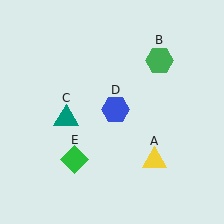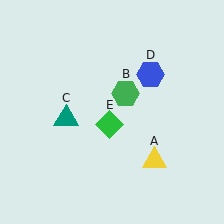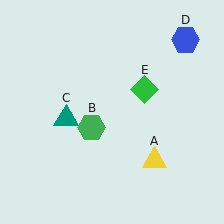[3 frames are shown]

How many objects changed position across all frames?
3 objects changed position: green hexagon (object B), blue hexagon (object D), green diamond (object E).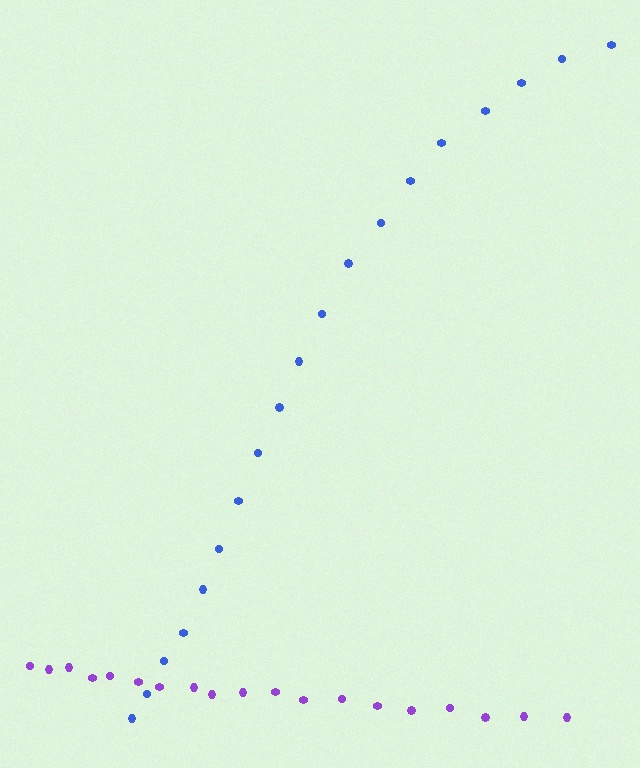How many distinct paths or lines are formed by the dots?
There are 2 distinct paths.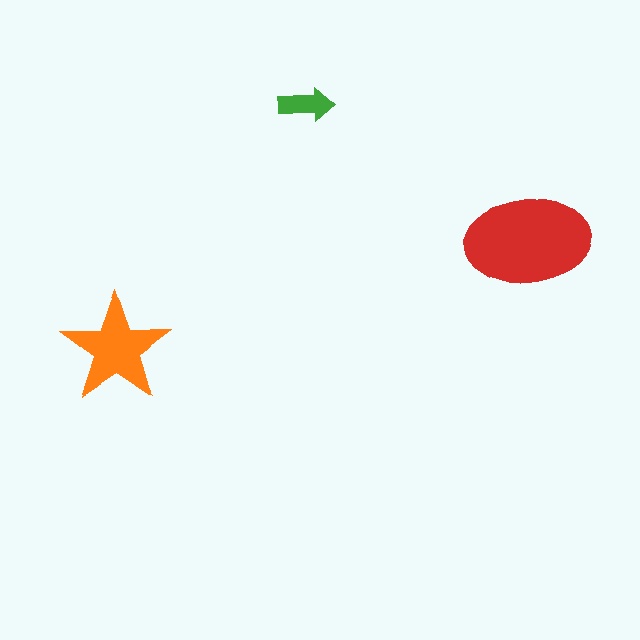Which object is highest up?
The green arrow is topmost.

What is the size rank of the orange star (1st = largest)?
2nd.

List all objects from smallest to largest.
The green arrow, the orange star, the red ellipse.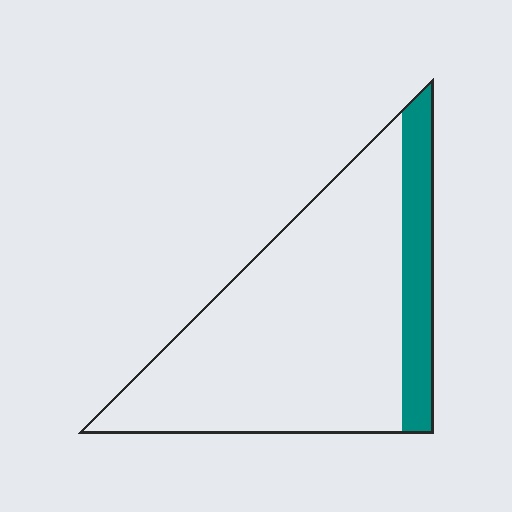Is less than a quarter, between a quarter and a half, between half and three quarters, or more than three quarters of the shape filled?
Less than a quarter.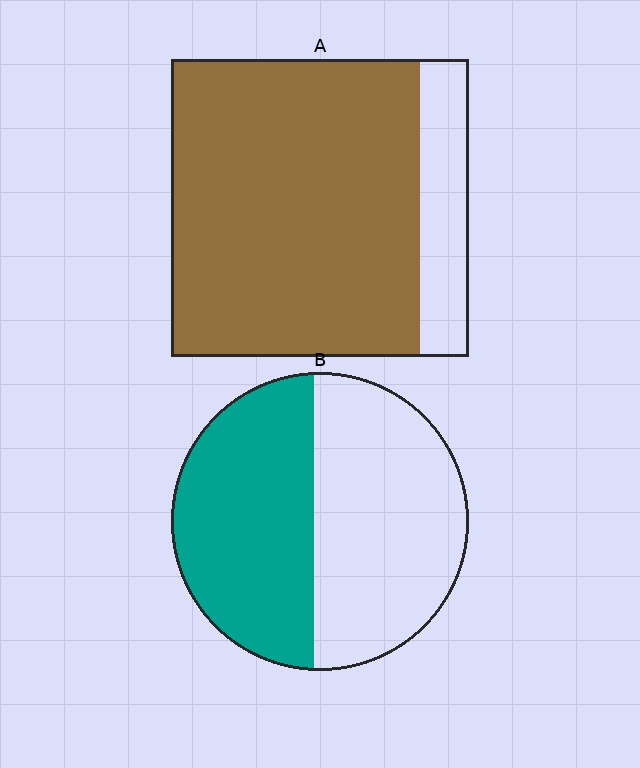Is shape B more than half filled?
Roughly half.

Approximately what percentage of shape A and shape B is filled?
A is approximately 85% and B is approximately 45%.